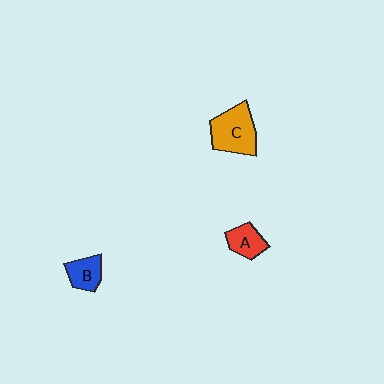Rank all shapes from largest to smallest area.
From largest to smallest: C (orange), B (blue), A (red).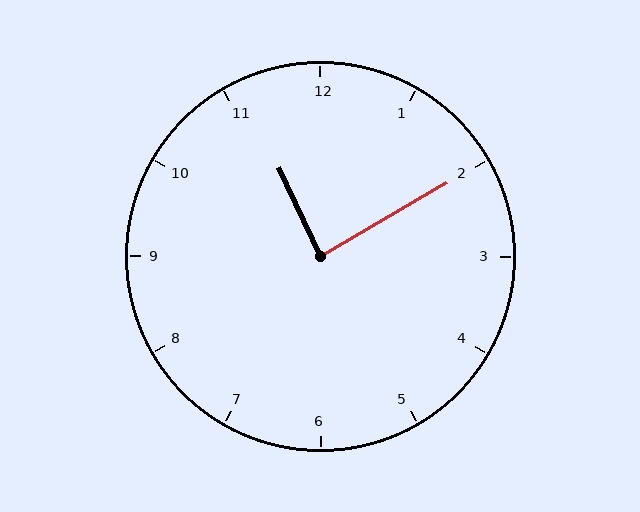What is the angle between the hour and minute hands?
Approximately 85 degrees.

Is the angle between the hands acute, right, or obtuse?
It is right.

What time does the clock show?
11:10.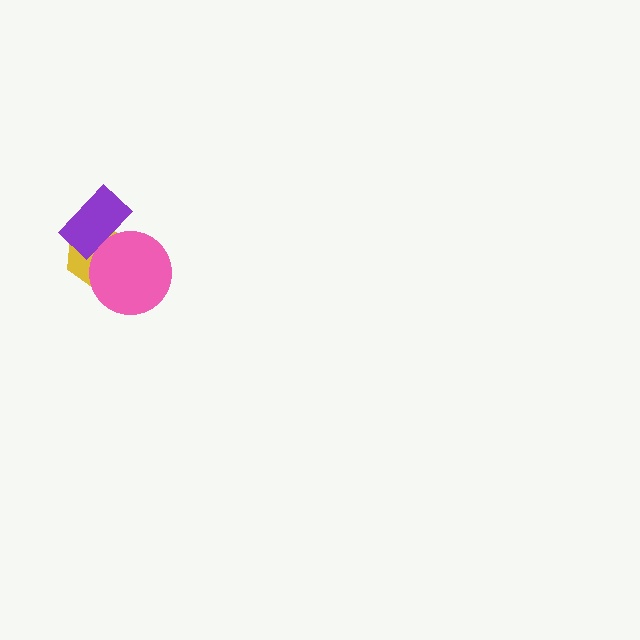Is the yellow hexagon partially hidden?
Yes, it is partially covered by another shape.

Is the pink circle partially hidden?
Yes, it is partially covered by another shape.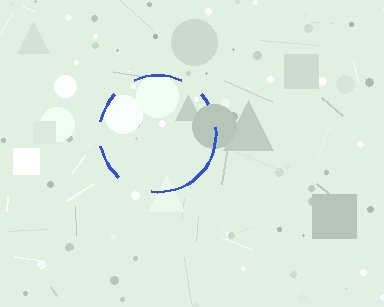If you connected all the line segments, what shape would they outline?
They would outline a circle.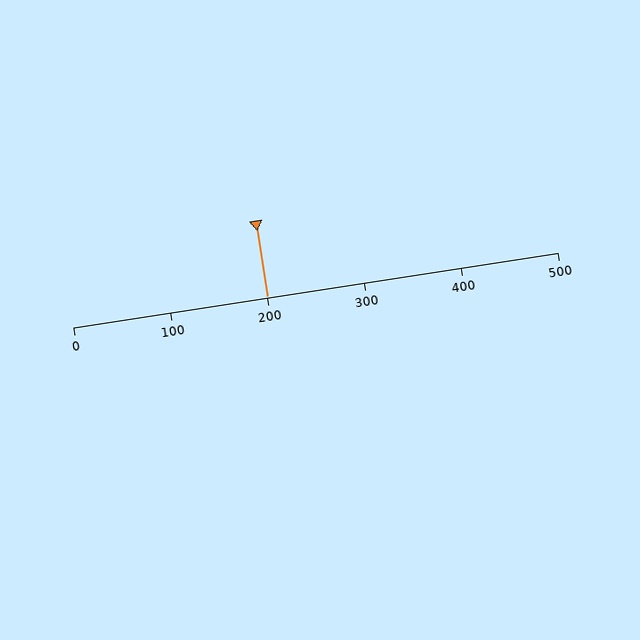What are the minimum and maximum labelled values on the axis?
The axis runs from 0 to 500.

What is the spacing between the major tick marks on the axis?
The major ticks are spaced 100 apart.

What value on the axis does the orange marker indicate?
The marker indicates approximately 200.